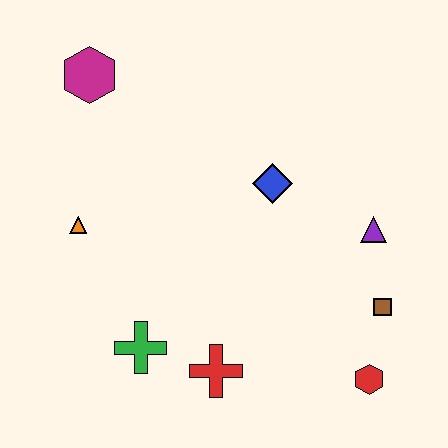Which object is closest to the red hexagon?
The brown square is closest to the red hexagon.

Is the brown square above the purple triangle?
No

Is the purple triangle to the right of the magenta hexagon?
Yes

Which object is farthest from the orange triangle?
The red hexagon is farthest from the orange triangle.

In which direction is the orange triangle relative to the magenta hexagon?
The orange triangle is below the magenta hexagon.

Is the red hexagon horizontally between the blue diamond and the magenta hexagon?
No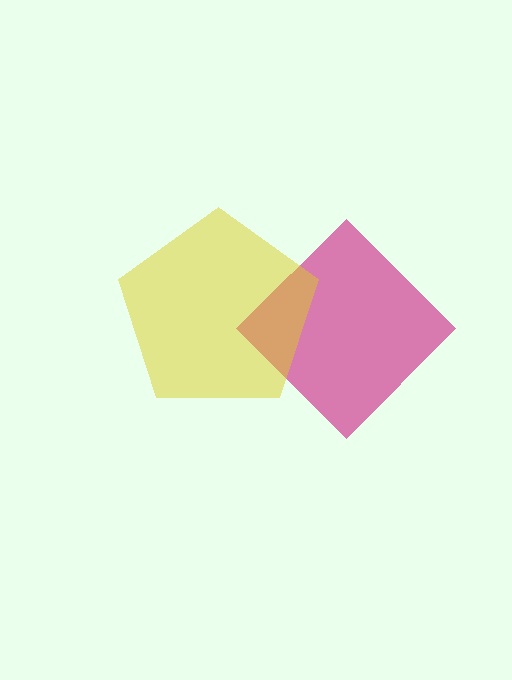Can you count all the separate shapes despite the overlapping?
Yes, there are 2 separate shapes.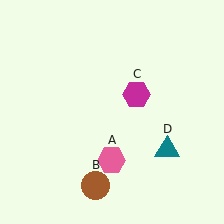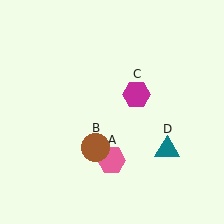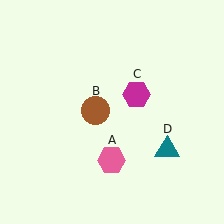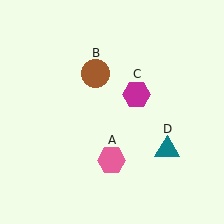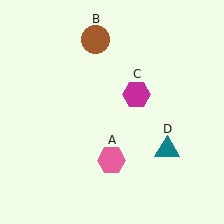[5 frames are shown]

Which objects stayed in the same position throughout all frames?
Pink hexagon (object A) and magenta hexagon (object C) and teal triangle (object D) remained stationary.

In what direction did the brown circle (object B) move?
The brown circle (object B) moved up.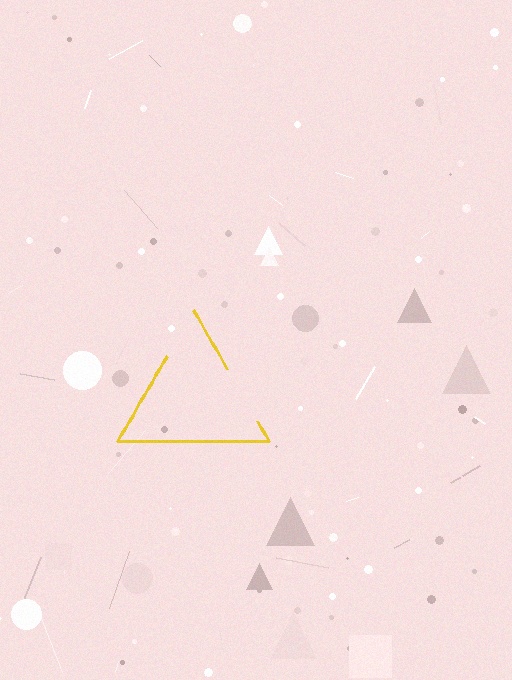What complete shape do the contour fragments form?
The contour fragments form a triangle.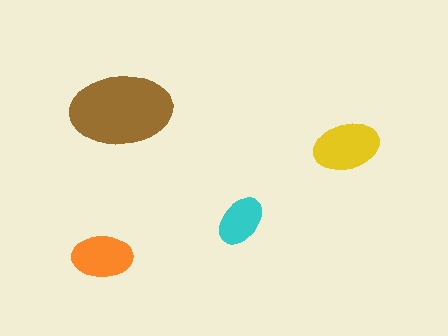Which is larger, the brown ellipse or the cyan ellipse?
The brown one.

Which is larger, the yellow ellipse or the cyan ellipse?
The yellow one.